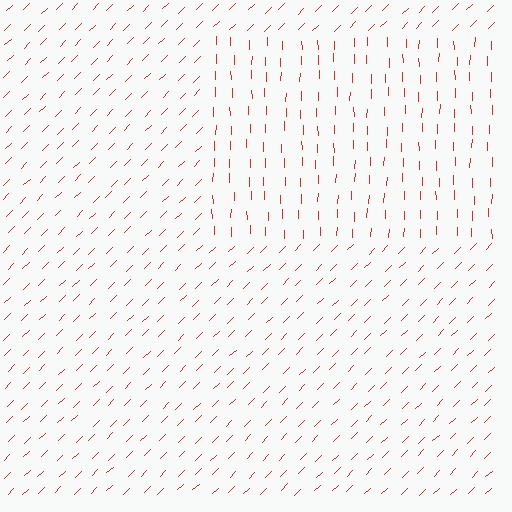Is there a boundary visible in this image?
Yes, there is a texture boundary formed by a change in line orientation.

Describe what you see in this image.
The image is filled with small red line segments. A rectangle region in the image has lines oriented differently from the surrounding lines, creating a visible texture boundary.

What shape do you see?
I see a rectangle.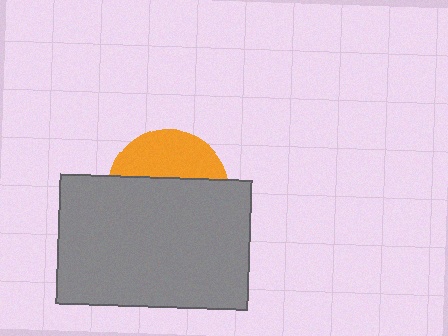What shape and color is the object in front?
The object in front is a gray rectangle.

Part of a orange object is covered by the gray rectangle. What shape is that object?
It is a circle.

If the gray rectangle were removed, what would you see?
You would see the complete orange circle.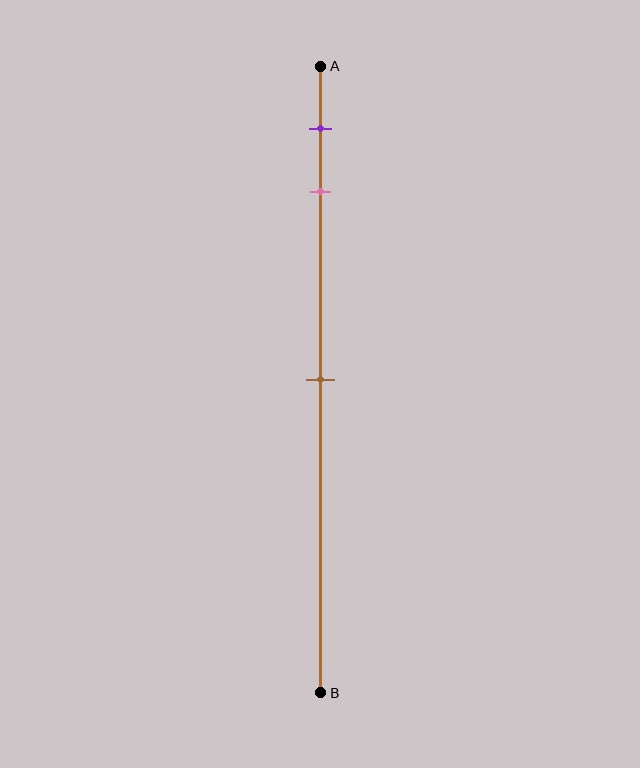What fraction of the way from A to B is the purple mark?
The purple mark is approximately 10% (0.1) of the way from A to B.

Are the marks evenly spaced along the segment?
No, the marks are not evenly spaced.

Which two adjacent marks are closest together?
The purple and pink marks are the closest adjacent pair.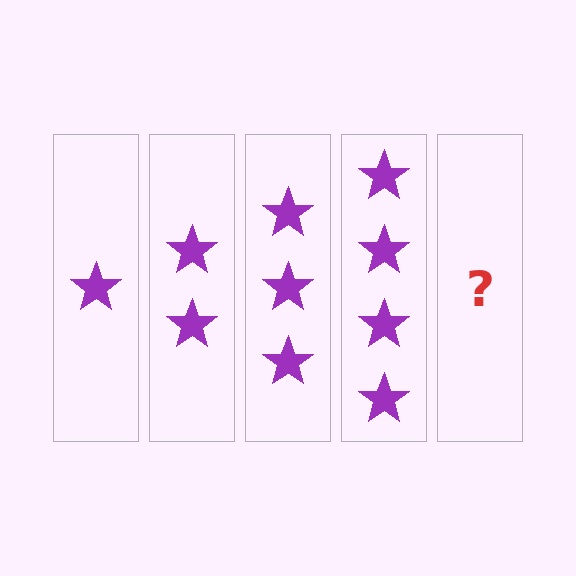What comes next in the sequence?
The next element should be 5 stars.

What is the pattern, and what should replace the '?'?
The pattern is that each step adds one more star. The '?' should be 5 stars.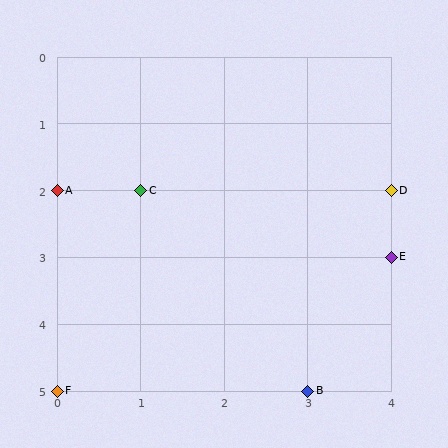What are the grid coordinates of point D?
Point D is at grid coordinates (4, 2).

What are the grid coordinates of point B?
Point B is at grid coordinates (3, 5).